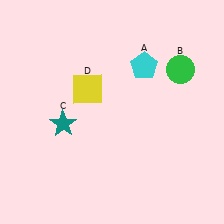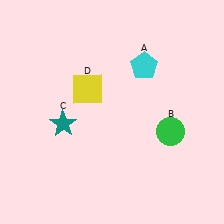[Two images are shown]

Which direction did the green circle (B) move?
The green circle (B) moved down.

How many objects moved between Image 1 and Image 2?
1 object moved between the two images.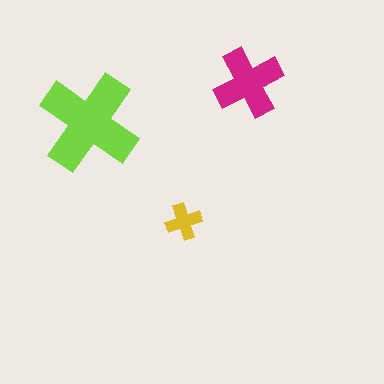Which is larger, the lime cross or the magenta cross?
The lime one.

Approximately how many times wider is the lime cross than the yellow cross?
About 3 times wider.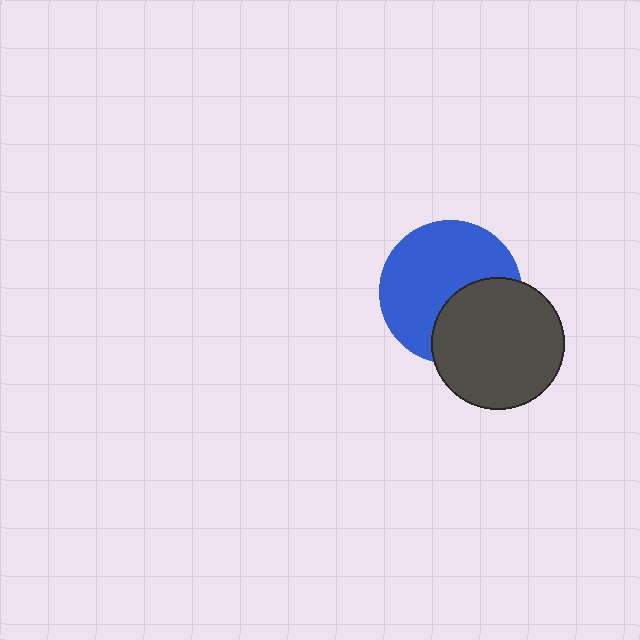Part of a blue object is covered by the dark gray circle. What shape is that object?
It is a circle.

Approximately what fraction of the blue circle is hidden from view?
Roughly 36% of the blue circle is hidden behind the dark gray circle.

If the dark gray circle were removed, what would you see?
You would see the complete blue circle.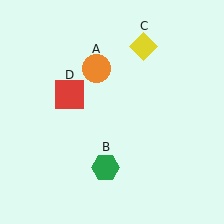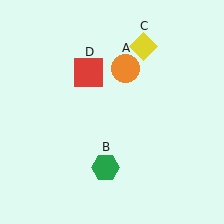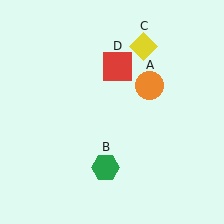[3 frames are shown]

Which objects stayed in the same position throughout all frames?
Green hexagon (object B) and yellow diamond (object C) remained stationary.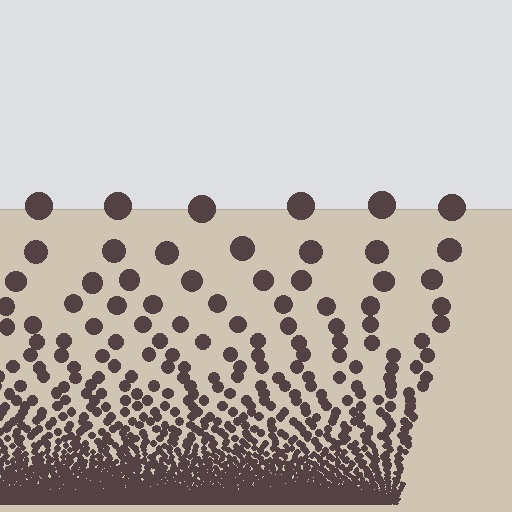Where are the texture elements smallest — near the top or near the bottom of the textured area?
Near the bottom.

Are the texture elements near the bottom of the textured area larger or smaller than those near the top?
Smaller. The gradient is inverted — elements near the bottom are smaller and denser.